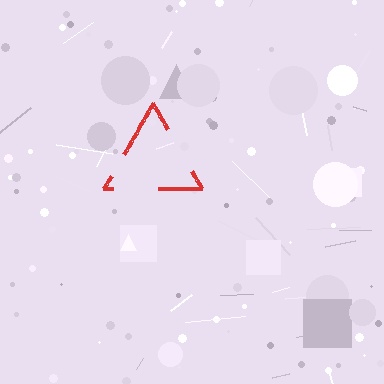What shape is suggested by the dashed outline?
The dashed outline suggests a triangle.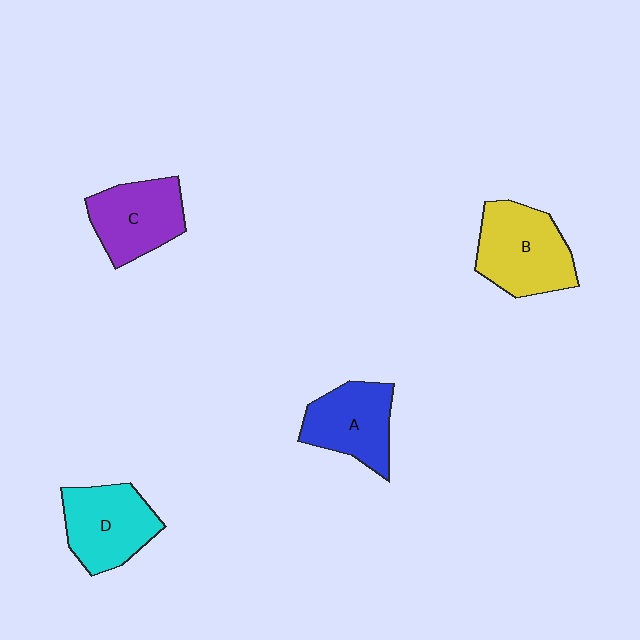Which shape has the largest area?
Shape B (yellow).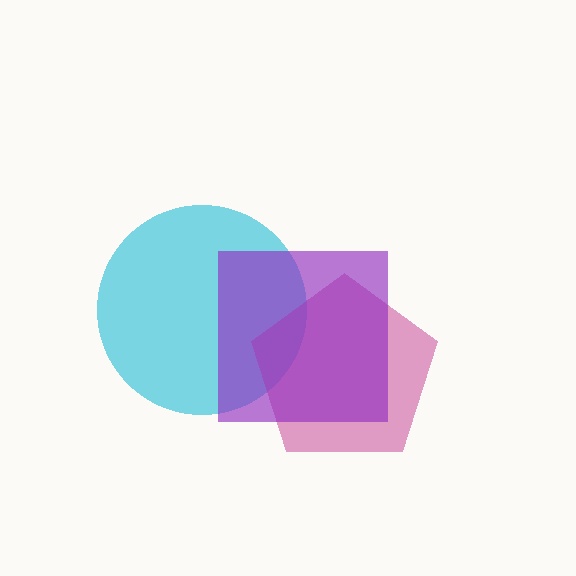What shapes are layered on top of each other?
The layered shapes are: a cyan circle, a magenta pentagon, a purple square.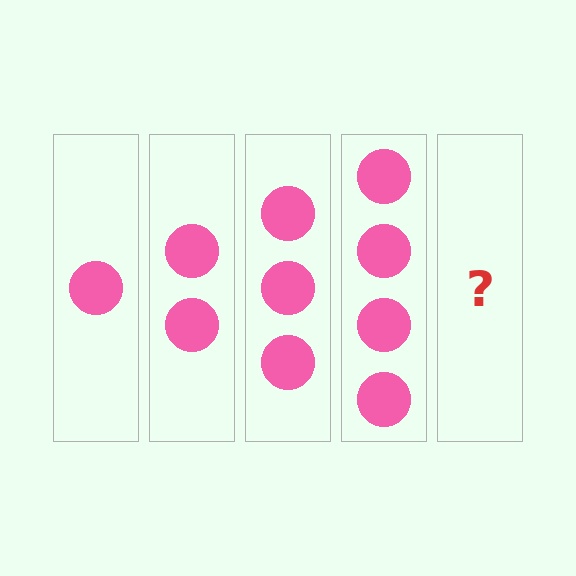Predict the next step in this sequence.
The next step is 5 circles.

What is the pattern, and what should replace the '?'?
The pattern is that each step adds one more circle. The '?' should be 5 circles.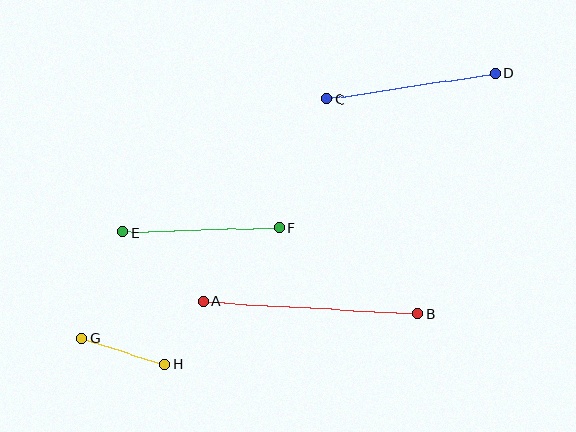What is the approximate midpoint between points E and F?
The midpoint is at approximately (201, 230) pixels.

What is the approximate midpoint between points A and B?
The midpoint is at approximately (311, 308) pixels.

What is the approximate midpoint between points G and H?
The midpoint is at approximately (123, 351) pixels.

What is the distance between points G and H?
The distance is approximately 87 pixels.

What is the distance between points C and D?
The distance is approximately 171 pixels.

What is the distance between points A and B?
The distance is approximately 215 pixels.